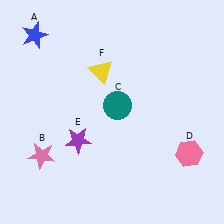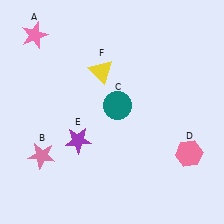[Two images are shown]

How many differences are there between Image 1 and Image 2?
There is 1 difference between the two images.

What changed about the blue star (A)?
In Image 1, A is blue. In Image 2, it changed to pink.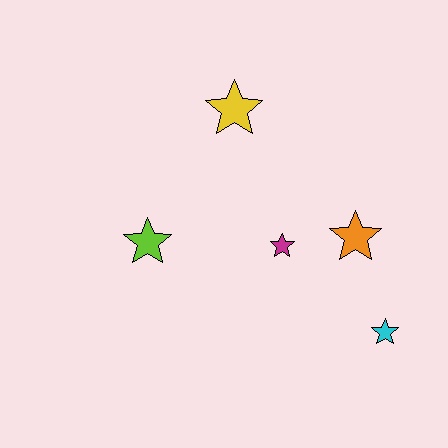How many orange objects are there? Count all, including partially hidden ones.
There is 1 orange object.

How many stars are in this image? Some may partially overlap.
There are 5 stars.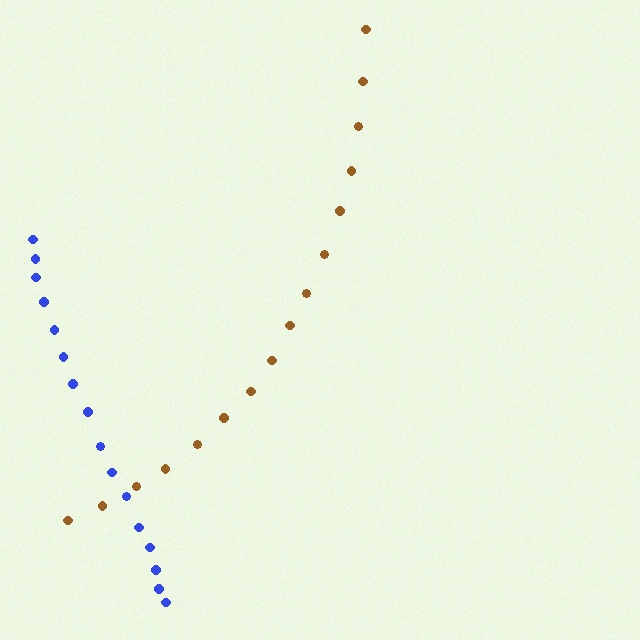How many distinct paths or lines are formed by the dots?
There are 2 distinct paths.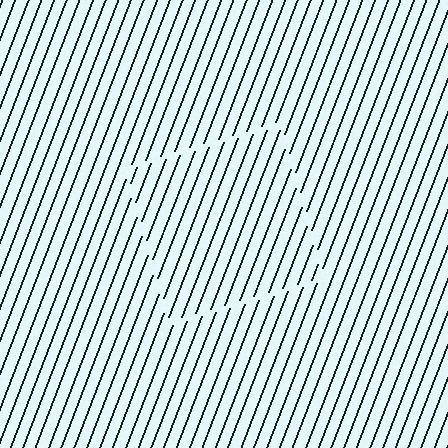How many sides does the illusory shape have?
4 sides — the line-ends trace a square.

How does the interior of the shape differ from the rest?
The interior of the shape contains the same grating, shifted by half a period — the contour is defined by the phase discontinuity where line-ends from the inner and outer gratings abut.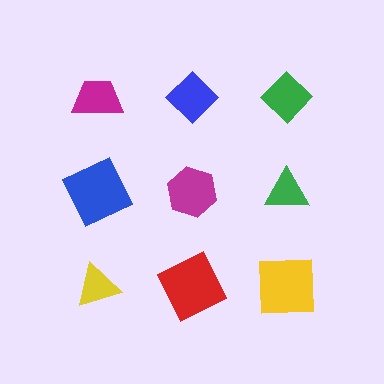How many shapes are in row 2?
3 shapes.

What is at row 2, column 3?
A green triangle.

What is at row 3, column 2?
A red square.